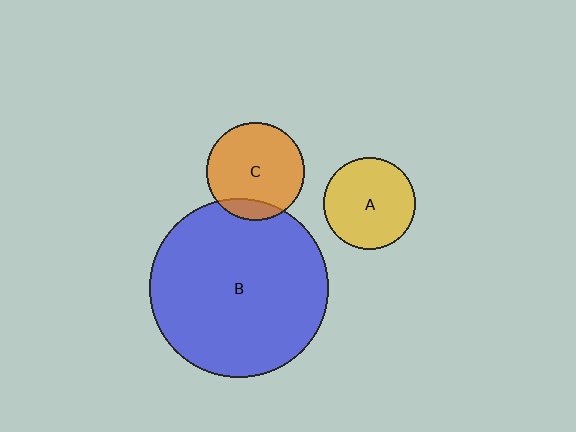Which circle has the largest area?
Circle B (blue).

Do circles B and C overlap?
Yes.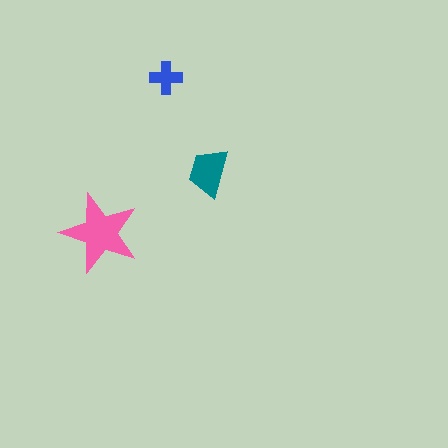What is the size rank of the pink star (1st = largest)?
1st.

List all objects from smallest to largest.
The blue cross, the teal trapezoid, the pink star.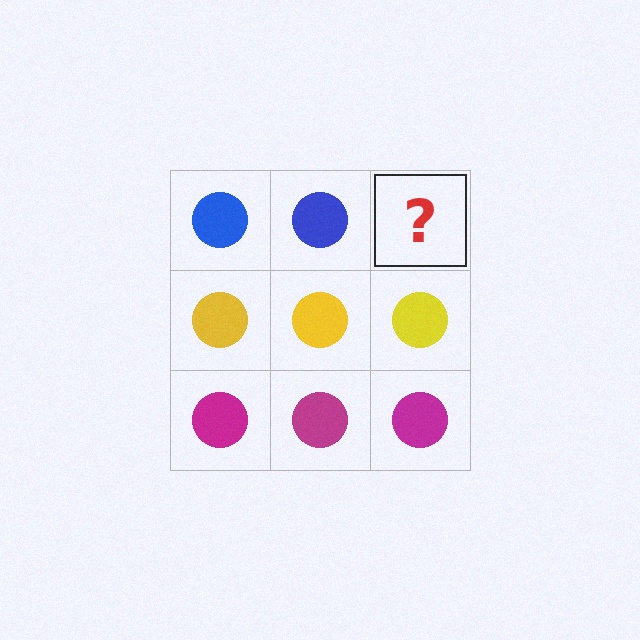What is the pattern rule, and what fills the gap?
The rule is that each row has a consistent color. The gap should be filled with a blue circle.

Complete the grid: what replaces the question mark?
The question mark should be replaced with a blue circle.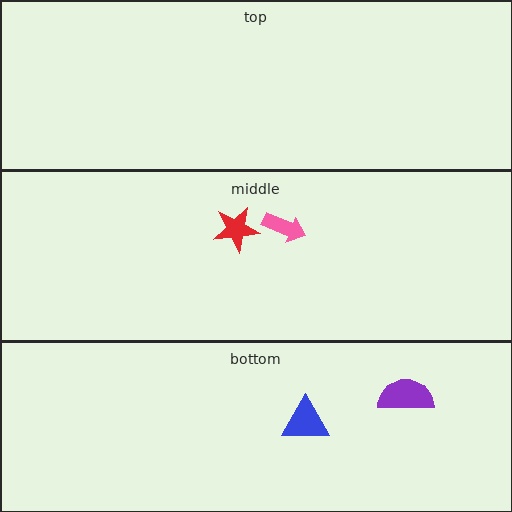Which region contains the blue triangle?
The bottom region.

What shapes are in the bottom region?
The purple semicircle, the blue triangle.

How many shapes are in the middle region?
2.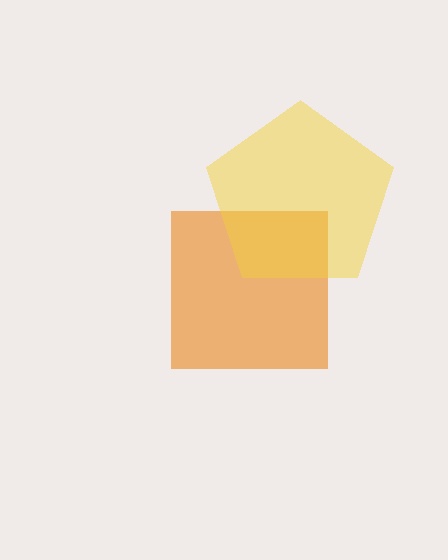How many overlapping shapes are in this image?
There are 2 overlapping shapes in the image.